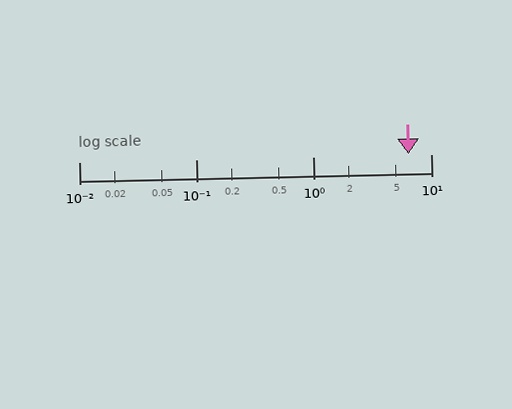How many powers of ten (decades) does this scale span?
The scale spans 3 decades, from 0.01 to 10.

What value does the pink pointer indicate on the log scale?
The pointer indicates approximately 6.4.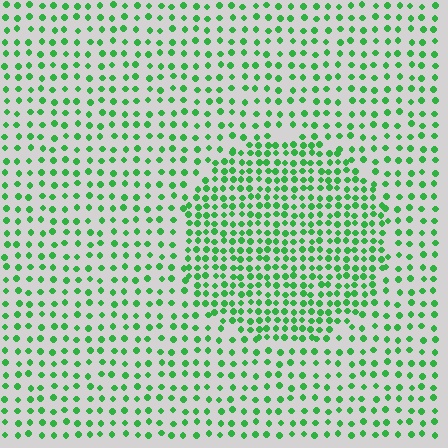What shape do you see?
I see a circle.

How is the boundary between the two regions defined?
The boundary is defined by a change in element density (approximately 1.8x ratio). All elements are the same color, size, and shape.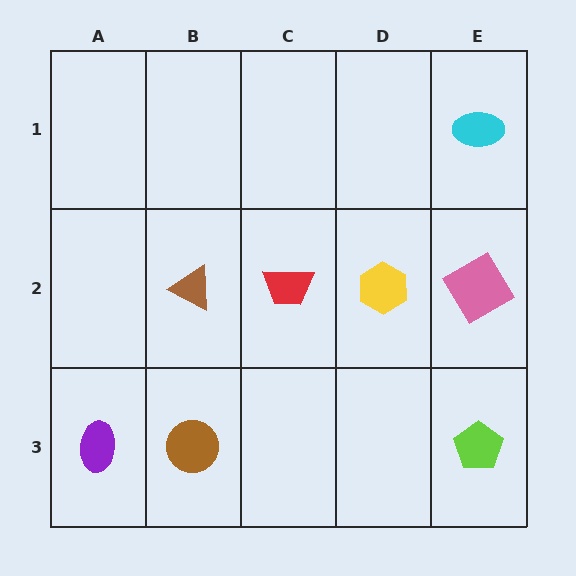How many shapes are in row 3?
3 shapes.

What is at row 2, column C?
A red trapezoid.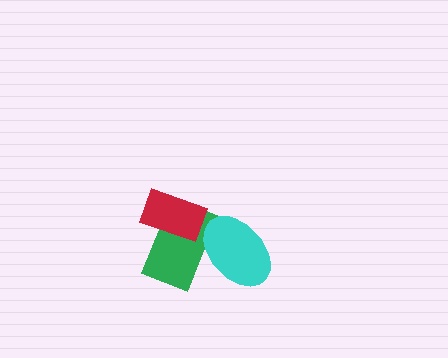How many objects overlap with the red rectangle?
1 object overlaps with the red rectangle.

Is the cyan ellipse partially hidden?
No, no other shape covers it.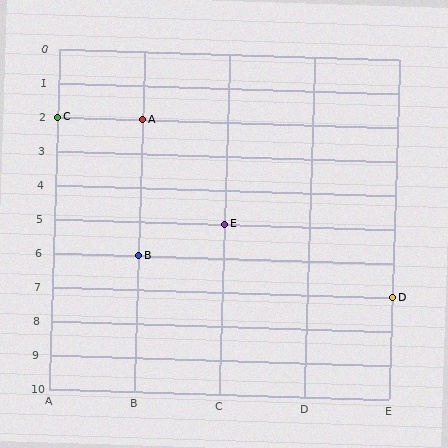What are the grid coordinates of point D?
Point D is at grid coordinates (E, 7).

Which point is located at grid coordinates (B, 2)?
Point A is at (B, 2).